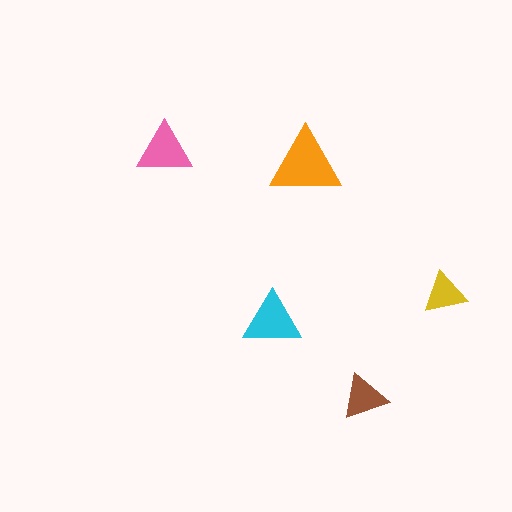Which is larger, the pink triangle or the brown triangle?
The pink one.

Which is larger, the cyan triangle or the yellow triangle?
The cyan one.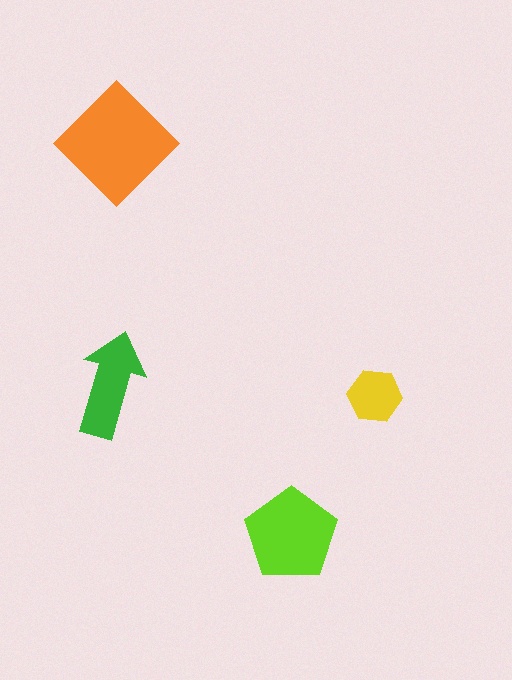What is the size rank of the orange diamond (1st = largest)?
1st.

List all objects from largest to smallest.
The orange diamond, the lime pentagon, the green arrow, the yellow hexagon.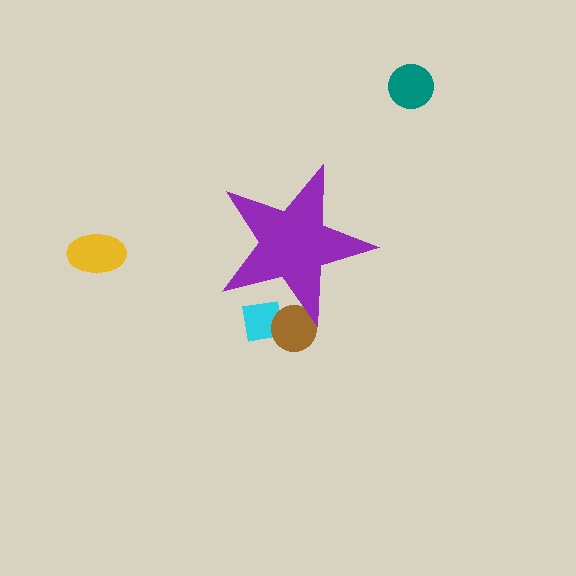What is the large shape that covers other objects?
A purple star.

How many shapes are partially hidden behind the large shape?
2 shapes are partially hidden.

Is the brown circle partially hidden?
Yes, the brown circle is partially hidden behind the purple star.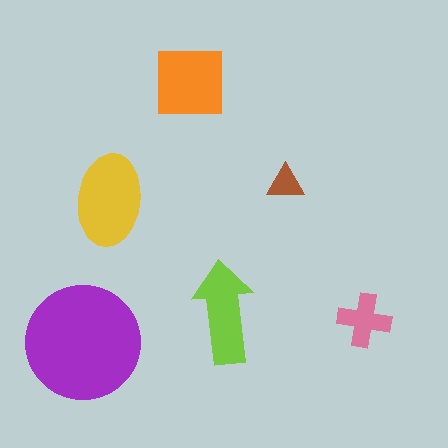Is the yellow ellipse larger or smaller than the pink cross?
Larger.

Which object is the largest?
The purple circle.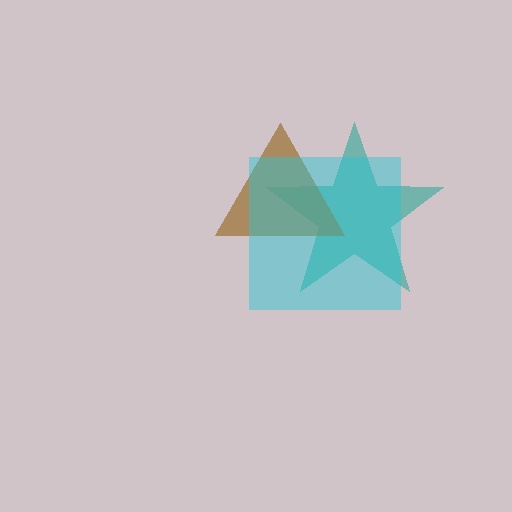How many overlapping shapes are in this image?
There are 3 overlapping shapes in the image.